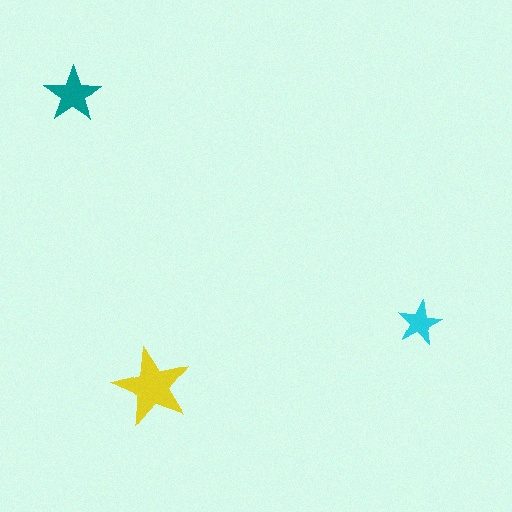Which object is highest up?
The teal star is topmost.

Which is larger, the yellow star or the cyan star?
The yellow one.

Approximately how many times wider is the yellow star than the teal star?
About 1.5 times wider.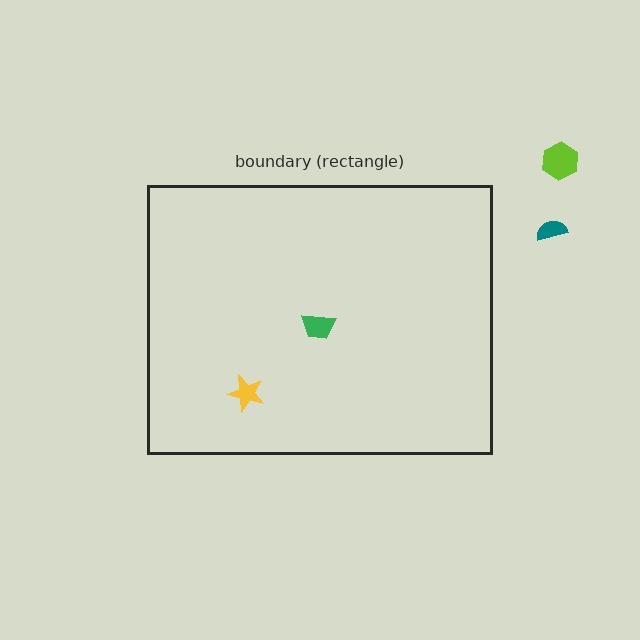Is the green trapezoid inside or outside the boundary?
Inside.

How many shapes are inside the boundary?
2 inside, 2 outside.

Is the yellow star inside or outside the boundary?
Inside.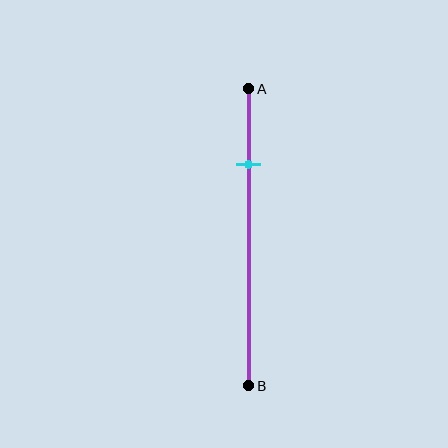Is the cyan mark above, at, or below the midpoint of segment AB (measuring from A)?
The cyan mark is above the midpoint of segment AB.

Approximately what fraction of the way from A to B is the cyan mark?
The cyan mark is approximately 25% of the way from A to B.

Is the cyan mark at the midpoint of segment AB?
No, the mark is at about 25% from A, not at the 50% midpoint.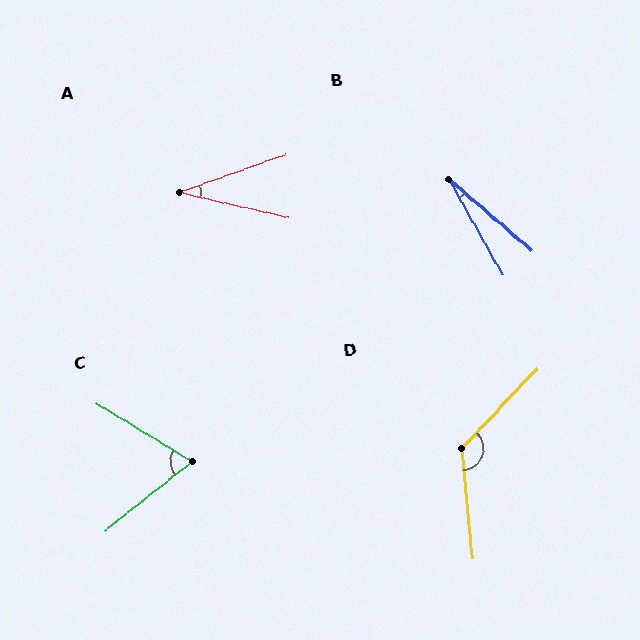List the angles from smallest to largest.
B (20°), A (32°), C (70°), D (131°).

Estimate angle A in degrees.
Approximately 32 degrees.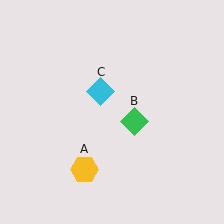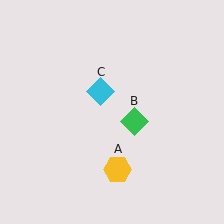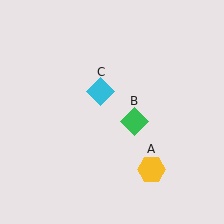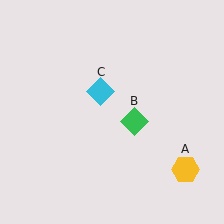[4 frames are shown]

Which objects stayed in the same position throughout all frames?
Green diamond (object B) and cyan diamond (object C) remained stationary.